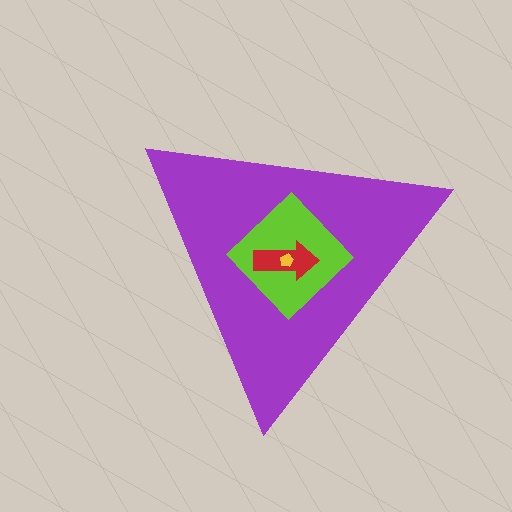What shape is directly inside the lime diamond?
The red arrow.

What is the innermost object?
The yellow pentagon.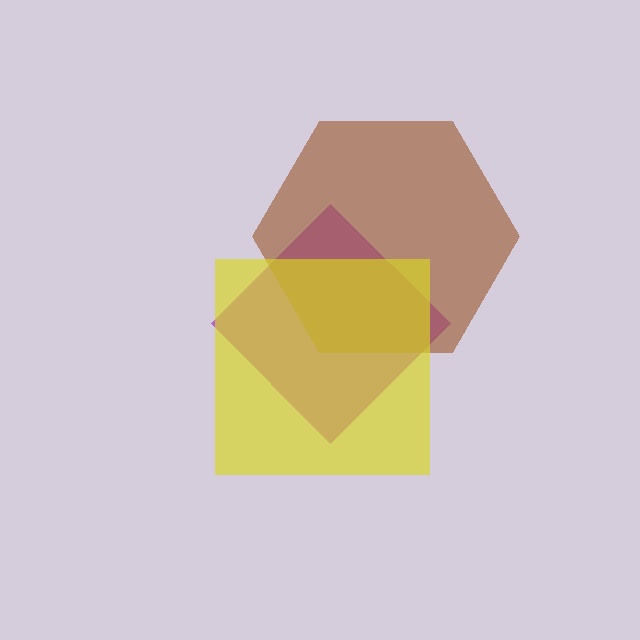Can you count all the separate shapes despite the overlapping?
Yes, there are 3 separate shapes.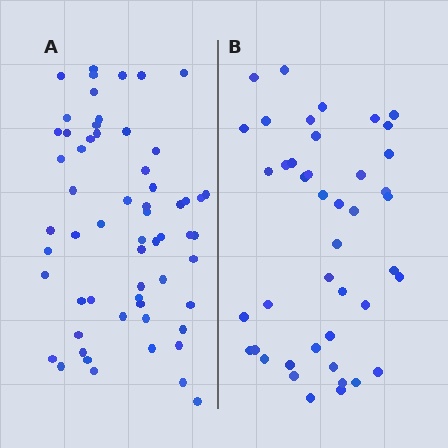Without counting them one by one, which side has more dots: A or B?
Region A (the left region) has more dots.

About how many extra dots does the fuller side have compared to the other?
Region A has approximately 15 more dots than region B.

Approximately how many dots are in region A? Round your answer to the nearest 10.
About 60 dots.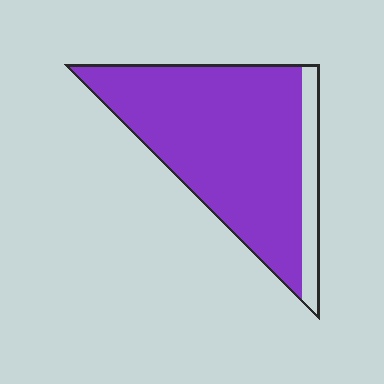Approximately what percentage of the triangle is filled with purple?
Approximately 85%.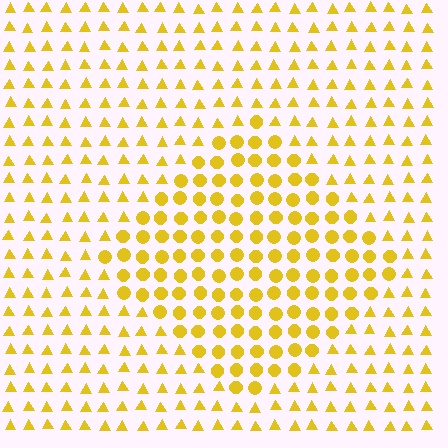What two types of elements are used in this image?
The image uses circles inside the diamond region and triangles outside it.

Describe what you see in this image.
The image is filled with small yellow elements arranged in a uniform grid. A diamond-shaped region contains circles, while the surrounding area contains triangles. The boundary is defined purely by the change in element shape.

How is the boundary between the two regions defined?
The boundary is defined by a change in element shape: circles inside vs. triangles outside. All elements share the same color and spacing.